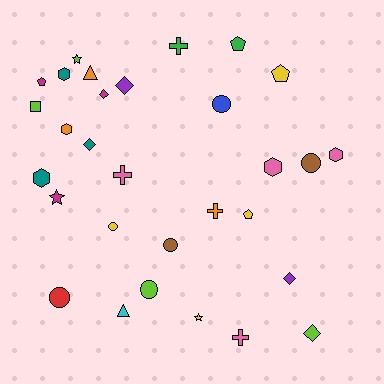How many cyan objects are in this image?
There is 1 cyan object.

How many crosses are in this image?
There are 4 crosses.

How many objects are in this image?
There are 30 objects.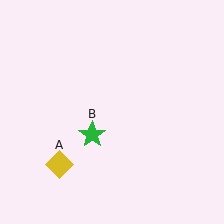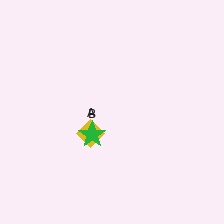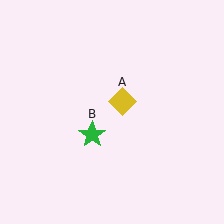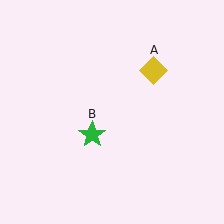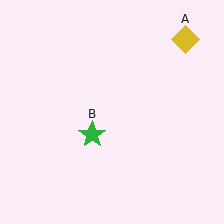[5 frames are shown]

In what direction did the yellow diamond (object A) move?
The yellow diamond (object A) moved up and to the right.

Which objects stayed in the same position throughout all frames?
Green star (object B) remained stationary.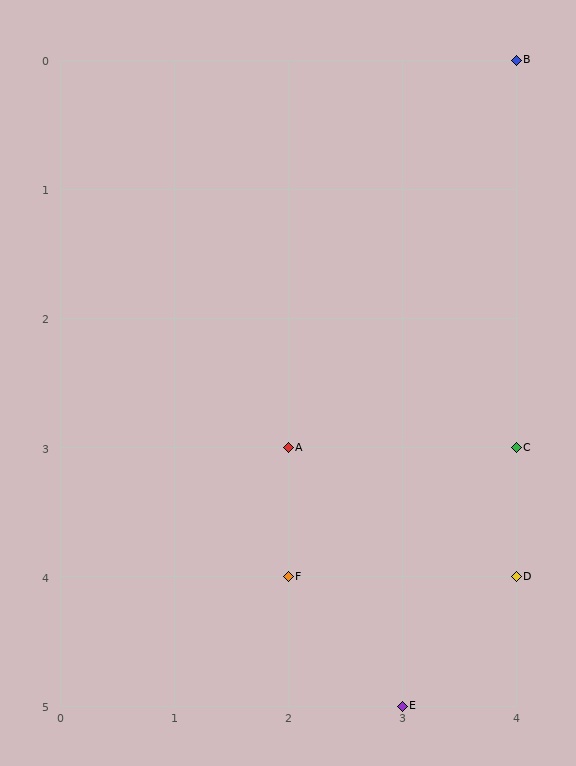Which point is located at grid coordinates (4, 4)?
Point D is at (4, 4).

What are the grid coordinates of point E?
Point E is at grid coordinates (3, 5).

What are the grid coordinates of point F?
Point F is at grid coordinates (2, 4).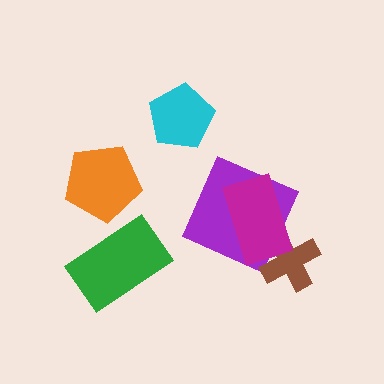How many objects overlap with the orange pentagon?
0 objects overlap with the orange pentagon.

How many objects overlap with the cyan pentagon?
0 objects overlap with the cyan pentagon.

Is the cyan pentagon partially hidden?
No, no other shape covers it.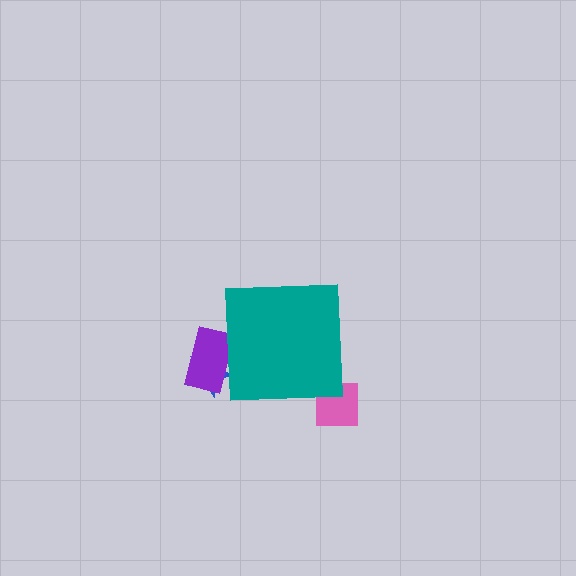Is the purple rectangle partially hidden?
Yes, the purple rectangle is partially hidden behind the teal square.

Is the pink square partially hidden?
Yes, the pink square is partially hidden behind the teal square.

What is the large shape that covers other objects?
A teal square.